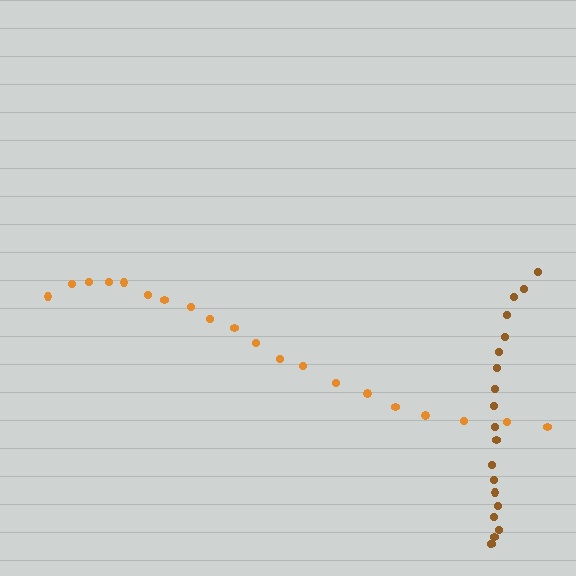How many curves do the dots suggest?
There are 2 distinct paths.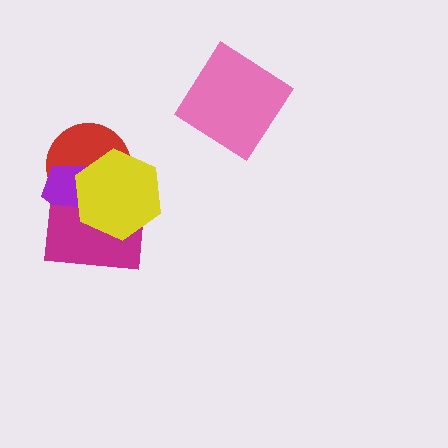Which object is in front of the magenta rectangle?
The yellow hexagon is in front of the magenta rectangle.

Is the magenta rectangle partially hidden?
Yes, it is partially covered by another shape.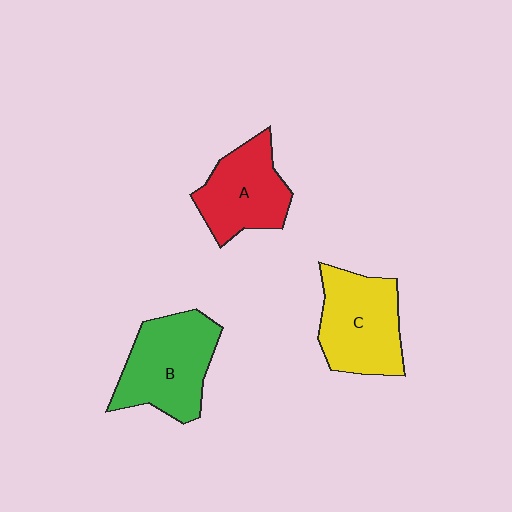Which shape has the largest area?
Shape B (green).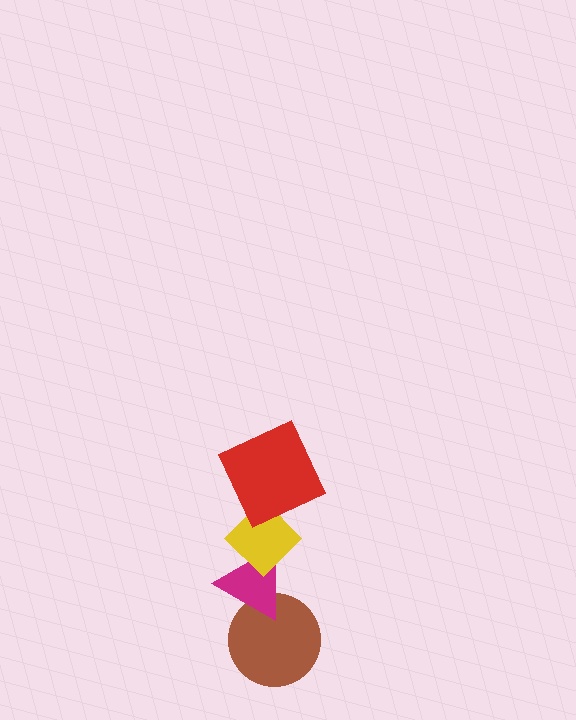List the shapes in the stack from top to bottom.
From top to bottom: the red square, the yellow diamond, the magenta triangle, the brown circle.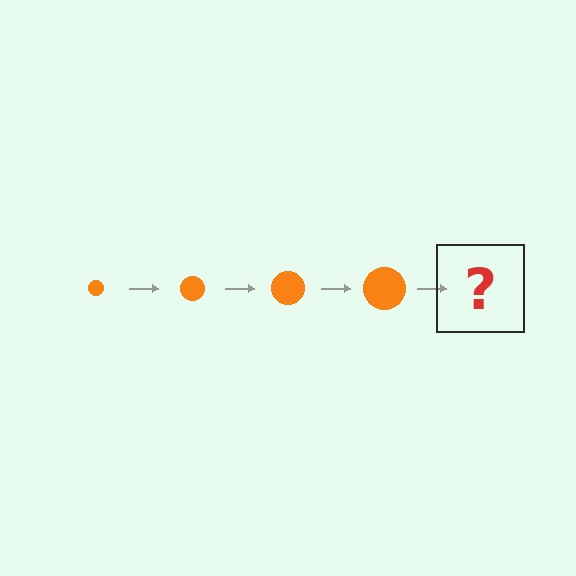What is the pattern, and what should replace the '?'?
The pattern is that the circle gets progressively larger each step. The '?' should be an orange circle, larger than the previous one.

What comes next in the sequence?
The next element should be an orange circle, larger than the previous one.